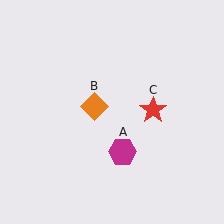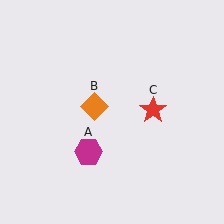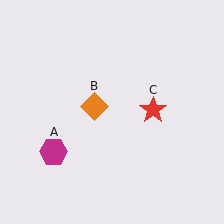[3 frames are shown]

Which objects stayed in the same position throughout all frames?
Orange diamond (object B) and red star (object C) remained stationary.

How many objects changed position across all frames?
1 object changed position: magenta hexagon (object A).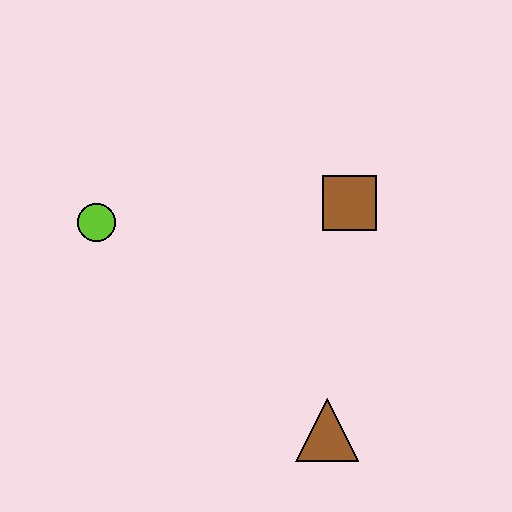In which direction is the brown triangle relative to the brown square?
The brown triangle is below the brown square.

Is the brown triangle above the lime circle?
No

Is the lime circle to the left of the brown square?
Yes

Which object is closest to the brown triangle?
The brown square is closest to the brown triangle.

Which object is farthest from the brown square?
The lime circle is farthest from the brown square.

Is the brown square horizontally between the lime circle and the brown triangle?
No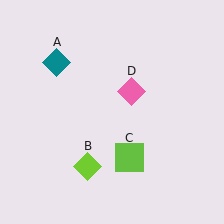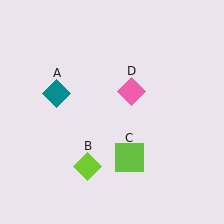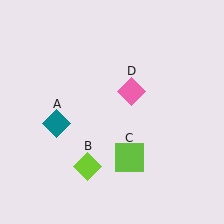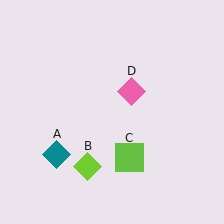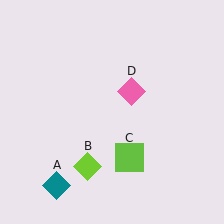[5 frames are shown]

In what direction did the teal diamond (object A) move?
The teal diamond (object A) moved down.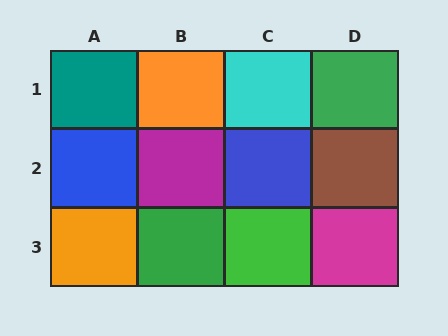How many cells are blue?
2 cells are blue.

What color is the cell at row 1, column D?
Green.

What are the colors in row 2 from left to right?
Blue, magenta, blue, brown.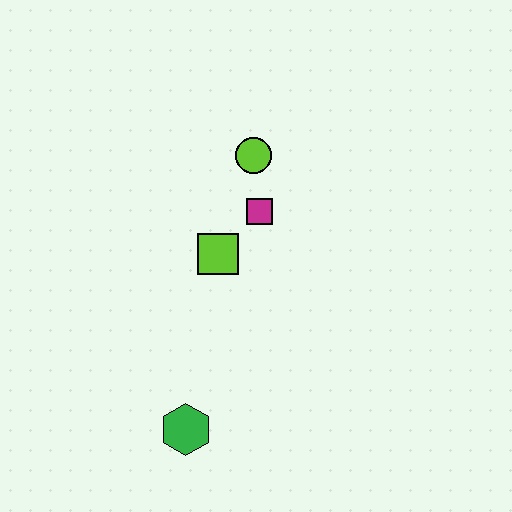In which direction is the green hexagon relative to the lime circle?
The green hexagon is below the lime circle.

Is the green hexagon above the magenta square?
No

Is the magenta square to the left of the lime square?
No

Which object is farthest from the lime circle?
The green hexagon is farthest from the lime circle.